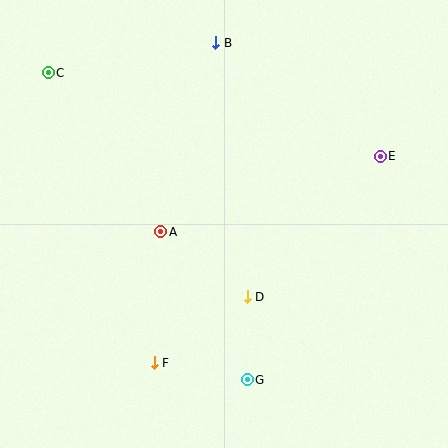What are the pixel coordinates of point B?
Point B is at (216, 43).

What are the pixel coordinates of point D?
Point D is at (247, 297).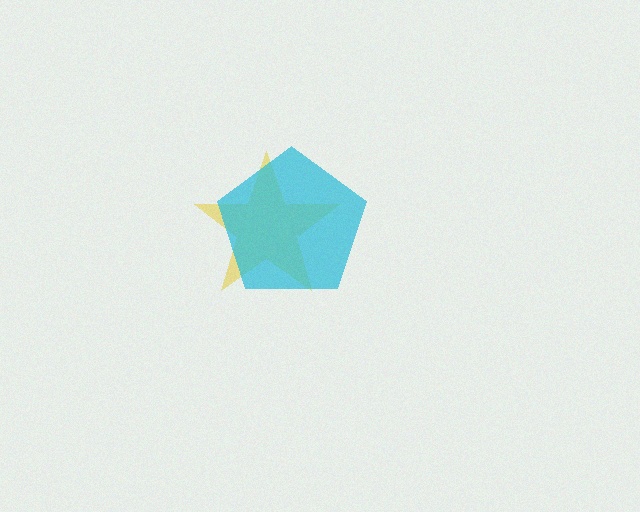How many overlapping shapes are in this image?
There are 2 overlapping shapes in the image.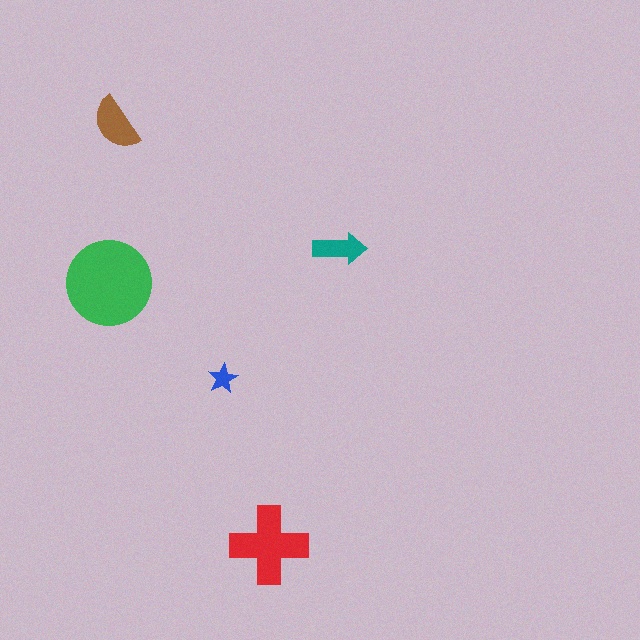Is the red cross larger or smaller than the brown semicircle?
Larger.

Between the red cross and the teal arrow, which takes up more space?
The red cross.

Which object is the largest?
The green circle.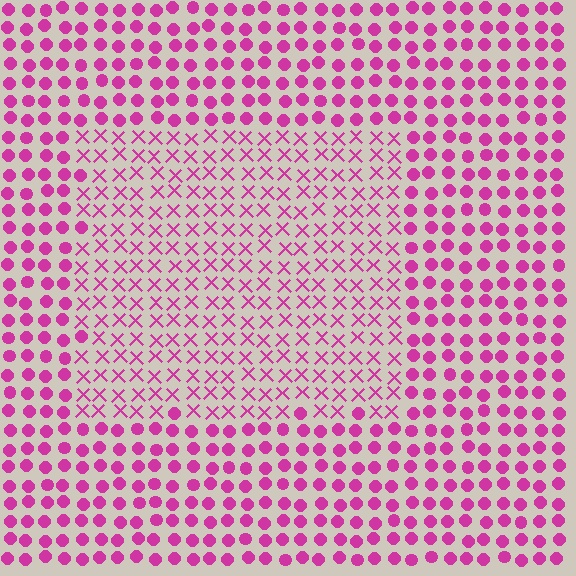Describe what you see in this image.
The image is filled with small magenta elements arranged in a uniform grid. A rectangle-shaped region contains X marks, while the surrounding area contains circles. The boundary is defined purely by the change in element shape.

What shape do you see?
I see a rectangle.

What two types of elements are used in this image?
The image uses X marks inside the rectangle region and circles outside it.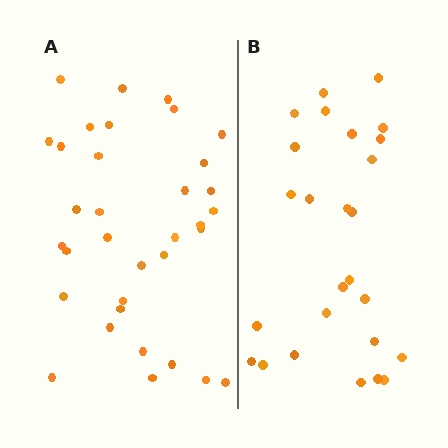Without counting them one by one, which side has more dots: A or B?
Region A (the left region) has more dots.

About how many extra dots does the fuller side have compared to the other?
Region A has roughly 8 or so more dots than region B.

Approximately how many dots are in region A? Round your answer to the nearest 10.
About 30 dots. (The exact count is 34, which rounds to 30.)